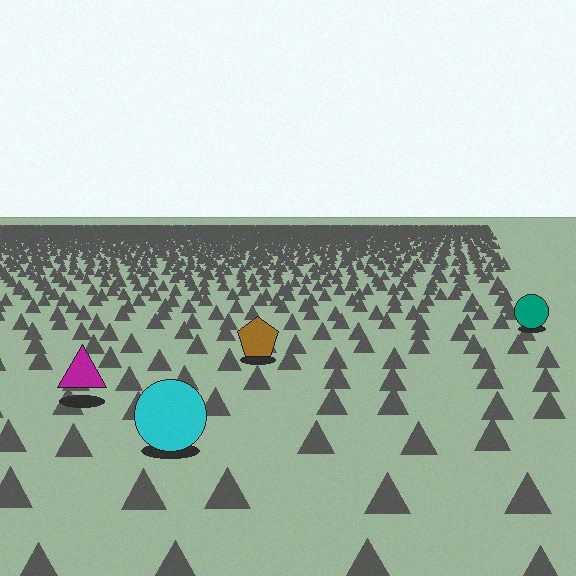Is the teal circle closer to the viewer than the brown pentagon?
No. The brown pentagon is closer — you can tell from the texture gradient: the ground texture is coarser near it.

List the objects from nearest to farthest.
From nearest to farthest: the cyan circle, the magenta triangle, the brown pentagon, the teal circle.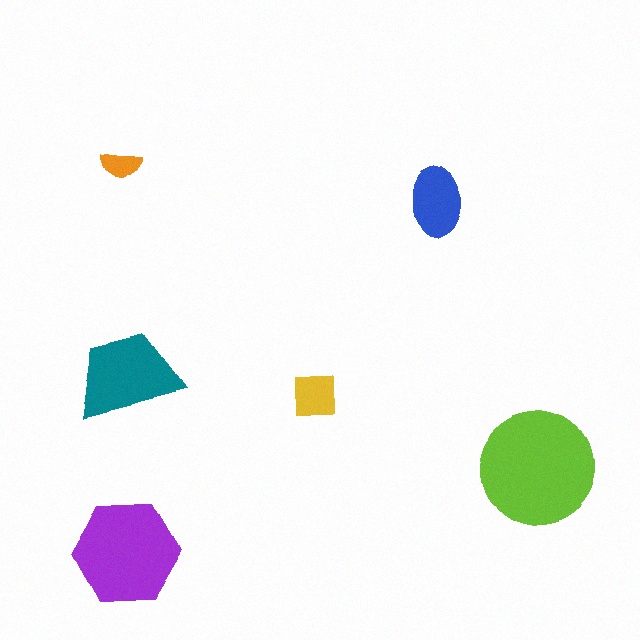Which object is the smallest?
The orange semicircle.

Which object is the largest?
The lime circle.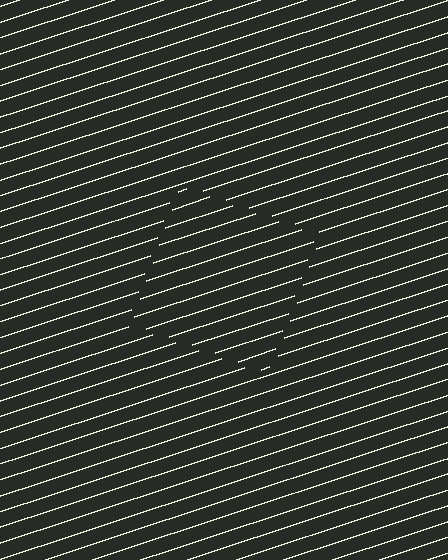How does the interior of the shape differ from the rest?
The interior of the shape contains the same grating, shifted by half a period — the contour is defined by the phase discontinuity where line-ends from the inner and outer gratings abut.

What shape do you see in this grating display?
An illusory square. The interior of the shape contains the same grating, shifted by half a period — the contour is defined by the phase discontinuity where line-ends from the inner and outer gratings abut.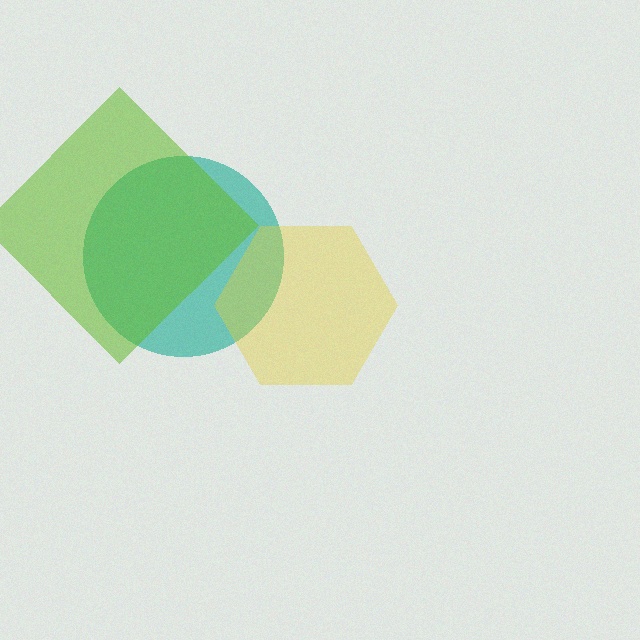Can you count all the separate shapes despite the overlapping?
Yes, there are 3 separate shapes.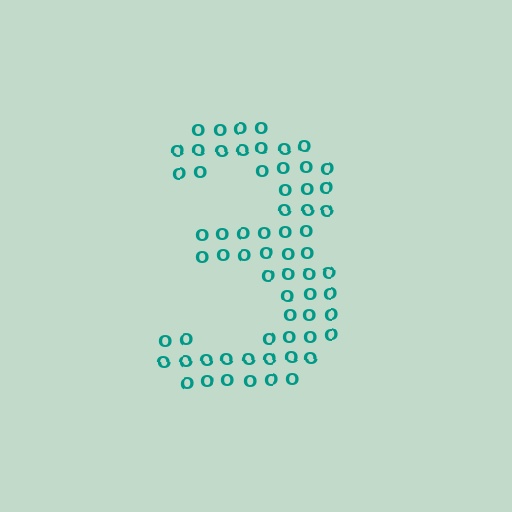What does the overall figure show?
The overall figure shows the digit 3.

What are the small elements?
The small elements are letter O's.